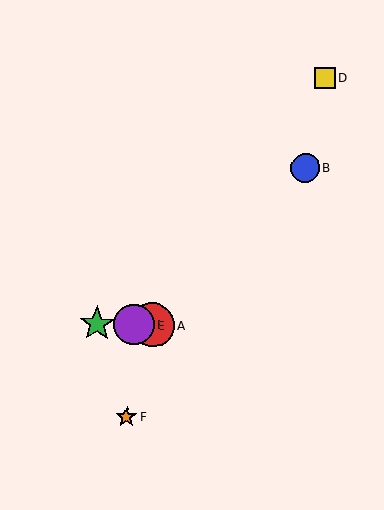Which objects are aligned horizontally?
Objects A, C, E are aligned horizontally.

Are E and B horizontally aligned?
No, E is at y≈325 and B is at y≈168.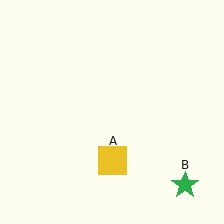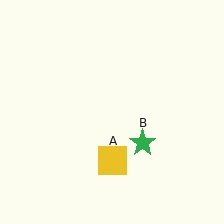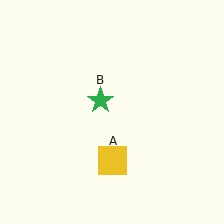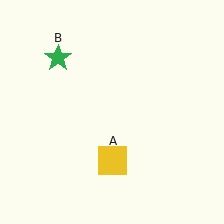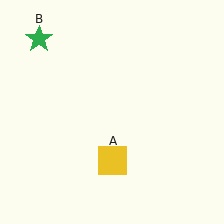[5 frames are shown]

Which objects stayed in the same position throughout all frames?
Yellow square (object A) remained stationary.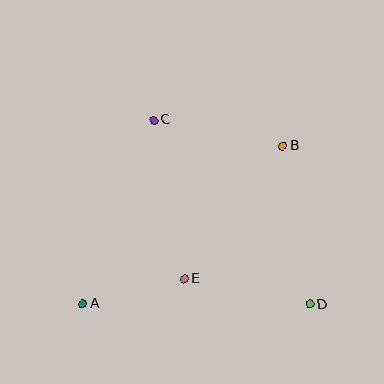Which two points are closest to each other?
Points A and E are closest to each other.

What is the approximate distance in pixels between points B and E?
The distance between B and E is approximately 165 pixels.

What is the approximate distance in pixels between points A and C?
The distance between A and C is approximately 197 pixels.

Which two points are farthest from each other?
Points A and B are farthest from each other.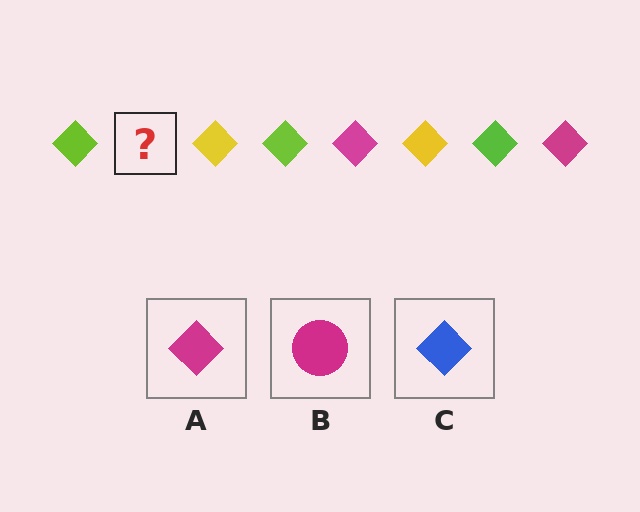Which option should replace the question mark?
Option A.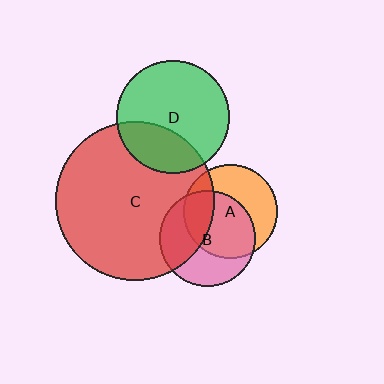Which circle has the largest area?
Circle C (red).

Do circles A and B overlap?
Yes.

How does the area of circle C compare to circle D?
Approximately 2.0 times.